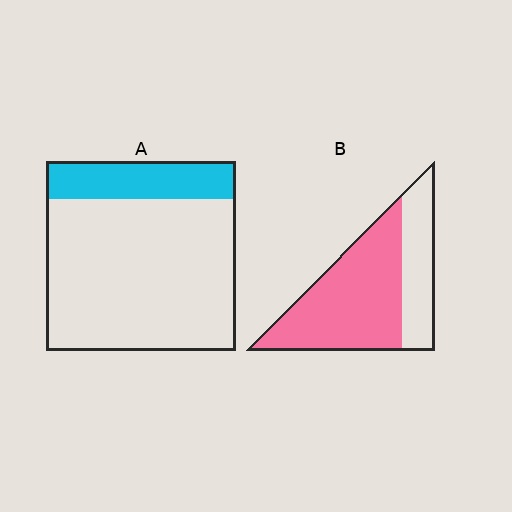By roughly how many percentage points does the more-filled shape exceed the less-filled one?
By roughly 50 percentage points (B over A).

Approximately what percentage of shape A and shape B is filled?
A is approximately 20% and B is approximately 70%.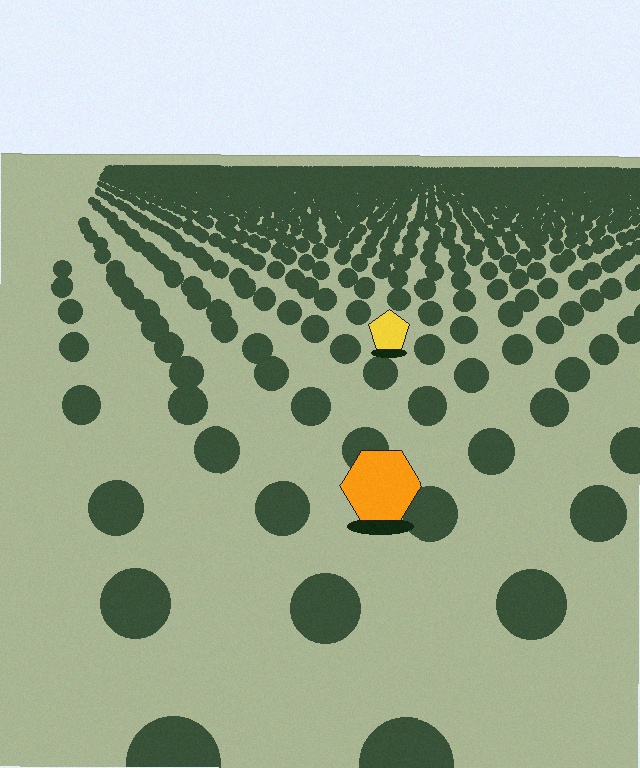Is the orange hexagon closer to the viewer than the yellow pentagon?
Yes. The orange hexagon is closer — you can tell from the texture gradient: the ground texture is coarser near it.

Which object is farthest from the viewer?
The yellow pentagon is farthest from the viewer. It appears smaller and the ground texture around it is denser.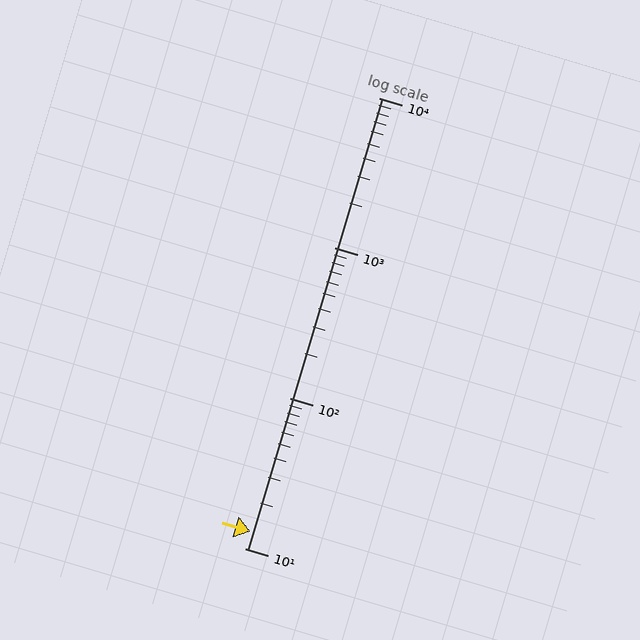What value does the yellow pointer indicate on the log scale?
The pointer indicates approximately 13.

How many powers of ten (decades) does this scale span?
The scale spans 3 decades, from 10 to 10000.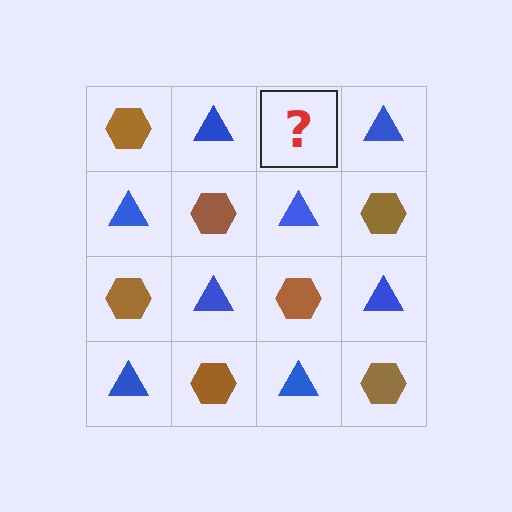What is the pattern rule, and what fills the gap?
The rule is that it alternates brown hexagon and blue triangle in a checkerboard pattern. The gap should be filled with a brown hexagon.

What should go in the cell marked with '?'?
The missing cell should contain a brown hexagon.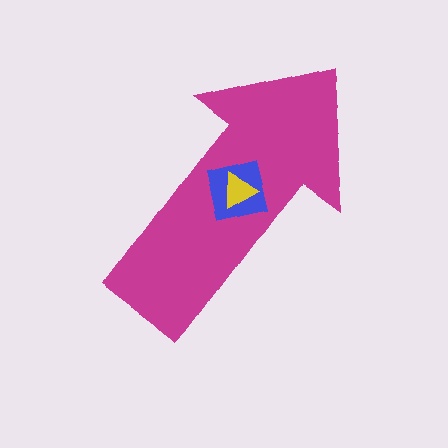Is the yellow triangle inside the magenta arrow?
Yes.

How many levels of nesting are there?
3.